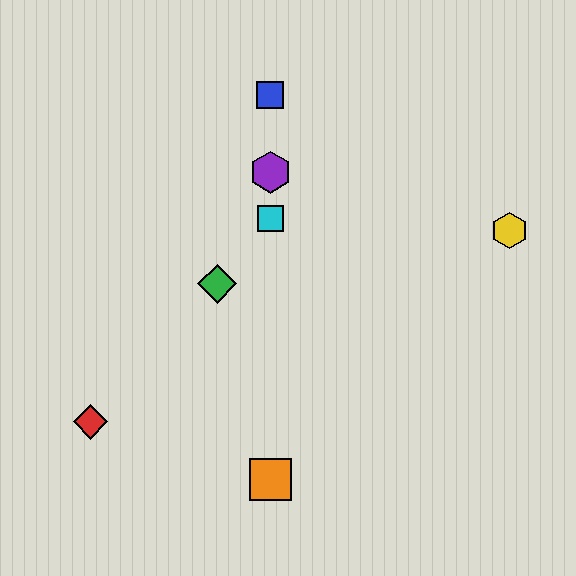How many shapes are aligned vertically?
4 shapes (the blue square, the purple hexagon, the orange square, the cyan square) are aligned vertically.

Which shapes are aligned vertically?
The blue square, the purple hexagon, the orange square, the cyan square are aligned vertically.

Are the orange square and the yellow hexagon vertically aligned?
No, the orange square is at x≈270 and the yellow hexagon is at x≈510.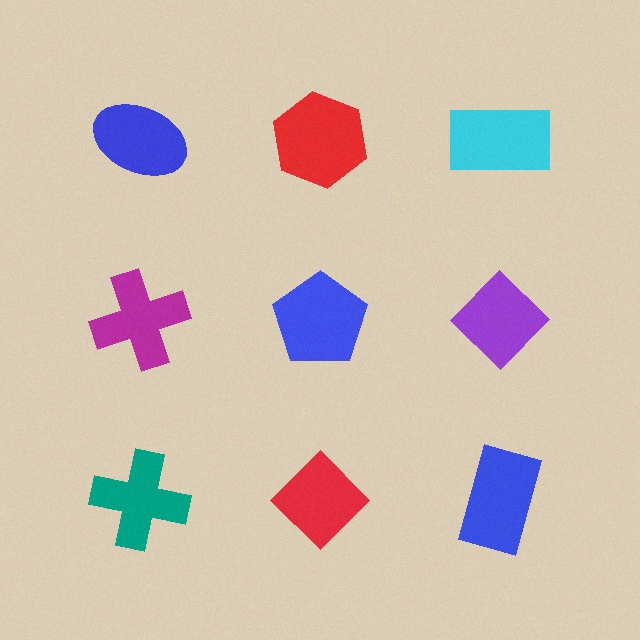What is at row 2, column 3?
A purple diamond.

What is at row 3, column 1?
A teal cross.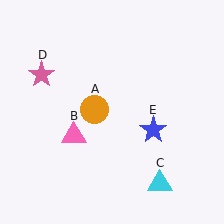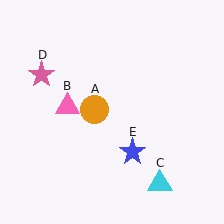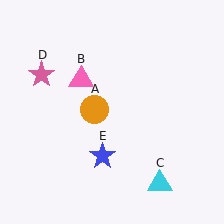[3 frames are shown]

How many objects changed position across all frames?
2 objects changed position: pink triangle (object B), blue star (object E).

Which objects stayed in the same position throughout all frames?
Orange circle (object A) and cyan triangle (object C) and pink star (object D) remained stationary.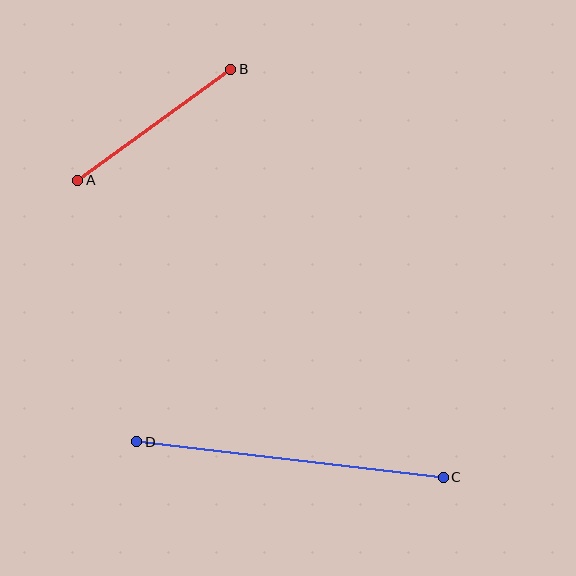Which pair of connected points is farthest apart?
Points C and D are farthest apart.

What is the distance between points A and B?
The distance is approximately 189 pixels.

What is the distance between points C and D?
The distance is approximately 308 pixels.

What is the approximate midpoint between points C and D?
The midpoint is at approximately (290, 460) pixels.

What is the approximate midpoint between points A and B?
The midpoint is at approximately (154, 125) pixels.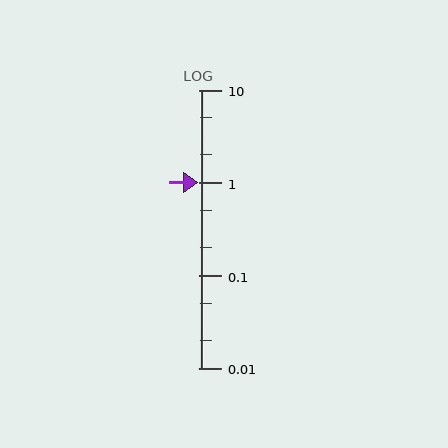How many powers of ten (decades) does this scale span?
The scale spans 3 decades, from 0.01 to 10.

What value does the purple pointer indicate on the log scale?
The pointer indicates approximately 1.